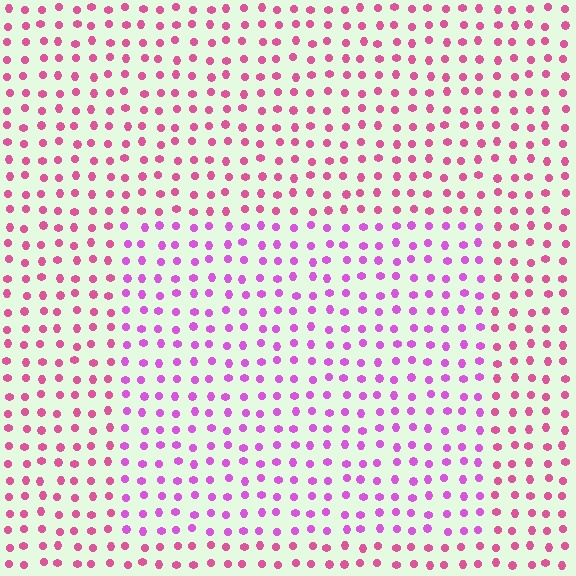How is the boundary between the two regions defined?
The boundary is defined purely by a slight shift in hue (about 31 degrees). Spacing, size, and orientation are identical on both sides.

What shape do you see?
I see a rectangle.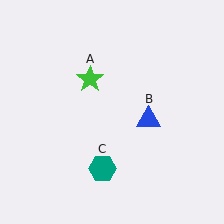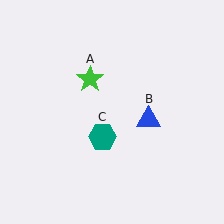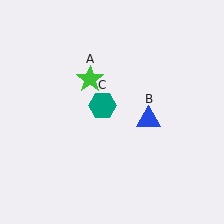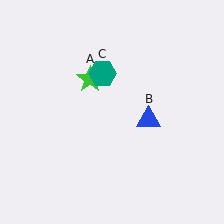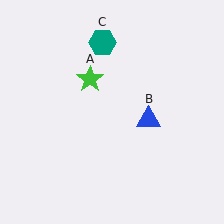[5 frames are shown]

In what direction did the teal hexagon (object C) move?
The teal hexagon (object C) moved up.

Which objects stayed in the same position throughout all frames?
Green star (object A) and blue triangle (object B) remained stationary.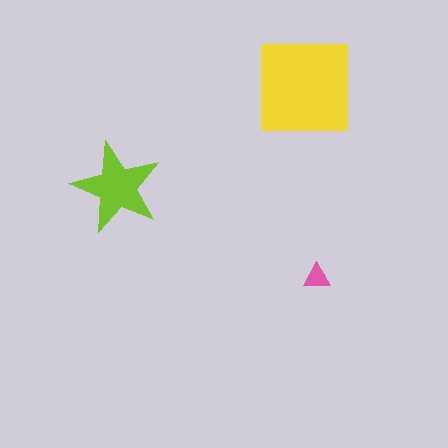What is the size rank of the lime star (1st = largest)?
2nd.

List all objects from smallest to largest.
The pink triangle, the lime star, the yellow square.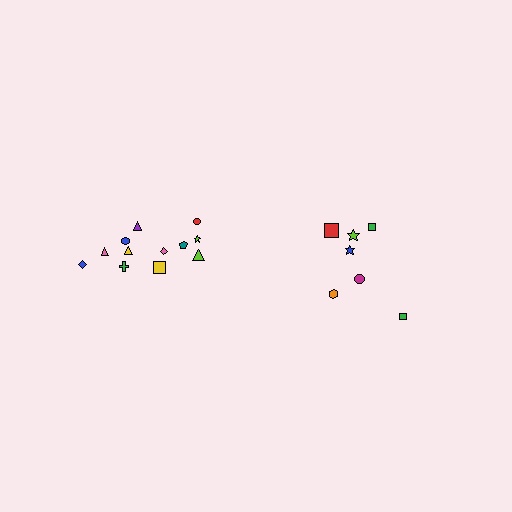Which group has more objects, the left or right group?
The left group.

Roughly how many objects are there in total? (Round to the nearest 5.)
Roughly 20 objects in total.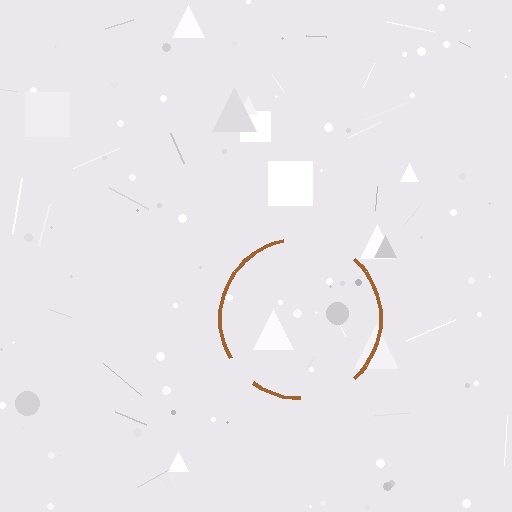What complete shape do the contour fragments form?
The contour fragments form a circle.